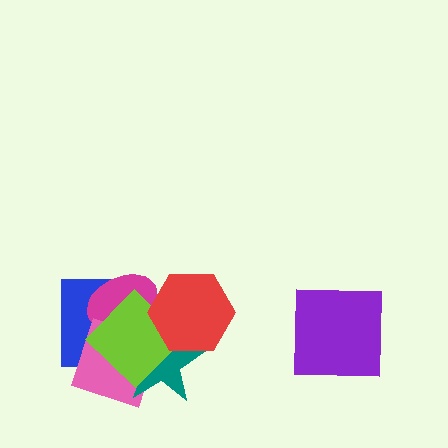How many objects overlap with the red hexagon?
3 objects overlap with the red hexagon.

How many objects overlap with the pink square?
4 objects overlap with the pink square.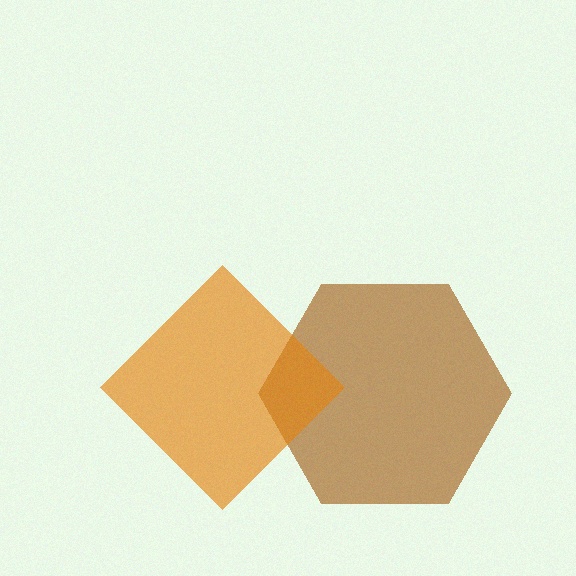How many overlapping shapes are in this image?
There are 2 overlapping shapes in the image.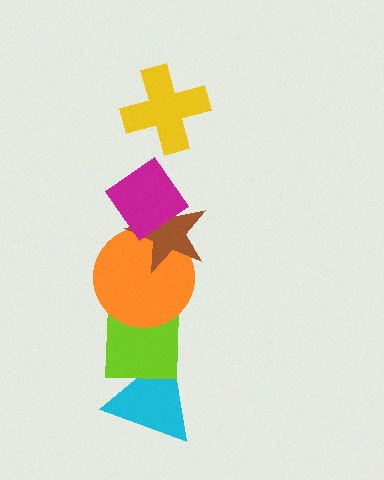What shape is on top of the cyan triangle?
The lime square is on top of the cyan triangle.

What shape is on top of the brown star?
The magenta diamond is on top of the brown star.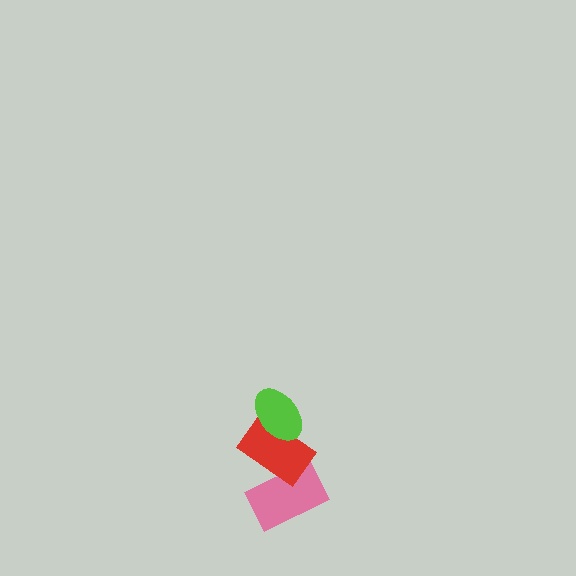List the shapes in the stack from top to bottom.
From top to bottom: the lime ellipse, the red rectangle, the pink rectangle.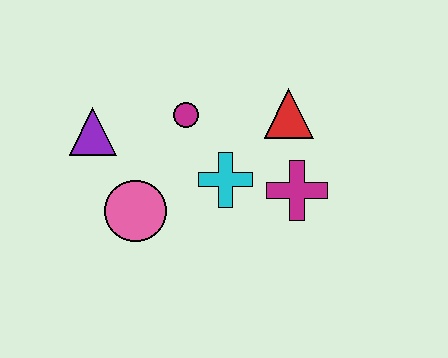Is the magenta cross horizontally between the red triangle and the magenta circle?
No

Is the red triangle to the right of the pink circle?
Yes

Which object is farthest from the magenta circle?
The magenta cross is farthest from the magenta circle.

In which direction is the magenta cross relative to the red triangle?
The magenta cross is below the red triangle.